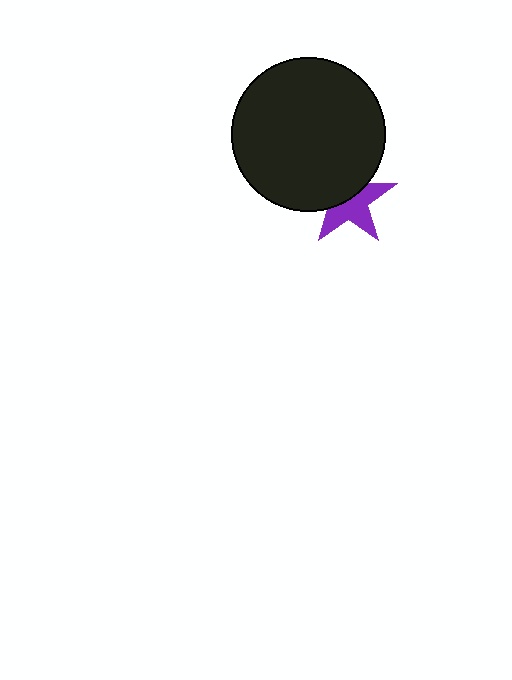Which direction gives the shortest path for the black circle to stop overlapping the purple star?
Moving up gives the shortest separation.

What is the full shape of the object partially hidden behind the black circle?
The partially hidden object is a purple star.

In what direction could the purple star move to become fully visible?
The purple star could move down. That would shift it out from behind the black circle entirely.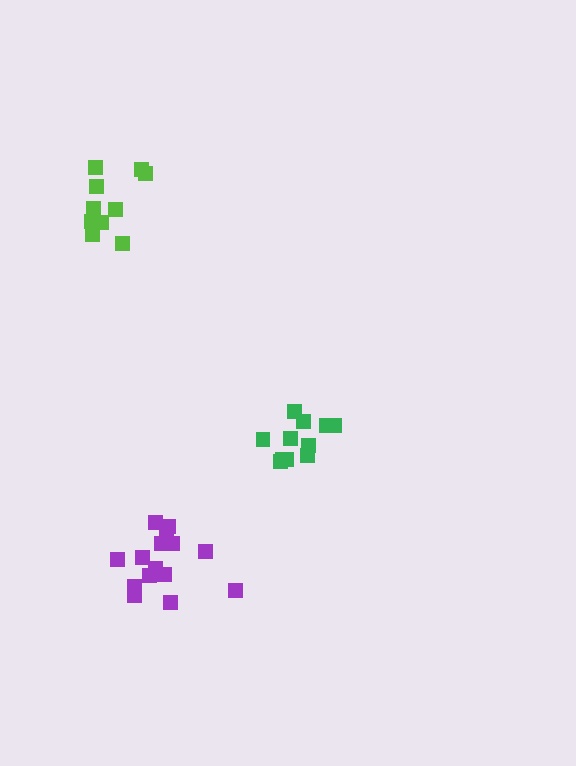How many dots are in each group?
Group 1: 15 dots, Group 2: 11 dots, Group 3: 11 dots (37 total).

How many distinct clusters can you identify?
There are 3 distinct clusters.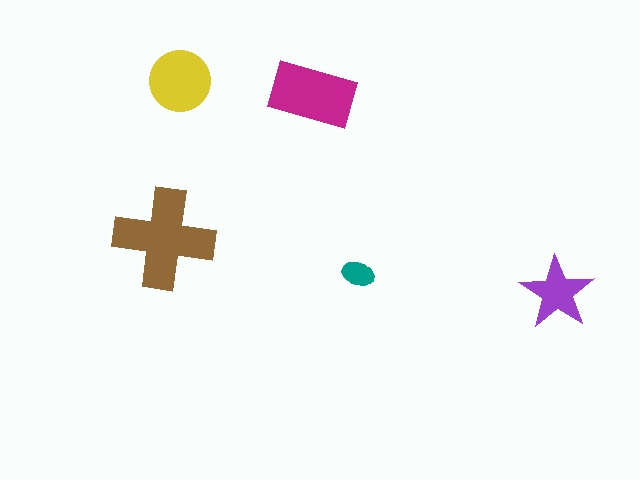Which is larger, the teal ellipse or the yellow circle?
The yellow circle.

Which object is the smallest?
The teal ellipse.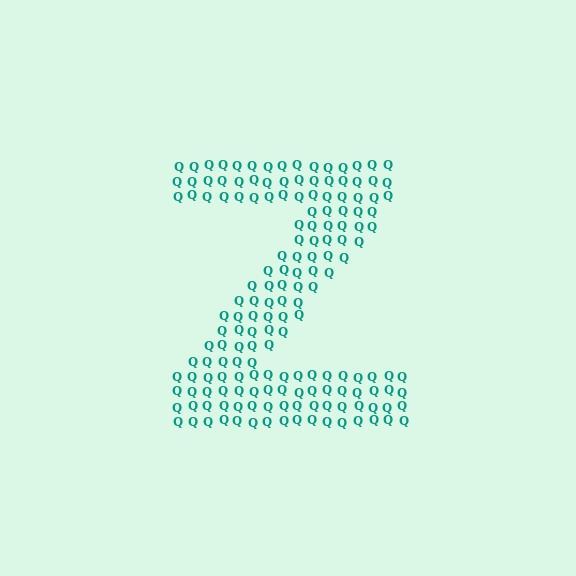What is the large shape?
The large shape is the letter Z.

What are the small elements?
The small elements are letter Q's.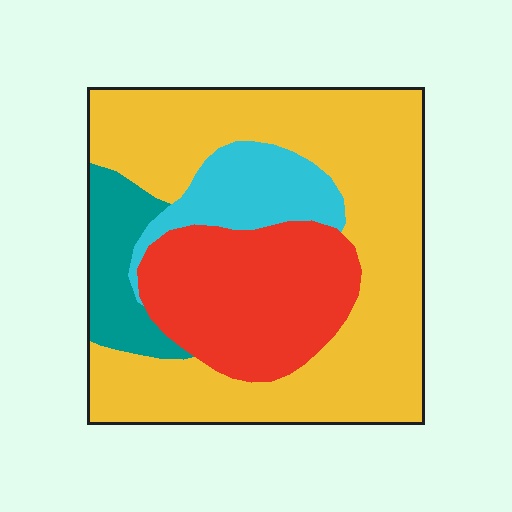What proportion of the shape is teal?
Teal covers 9% of the shape.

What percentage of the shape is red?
Red covers 24% of the shape.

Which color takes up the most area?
Yellow, at roughly 55%.